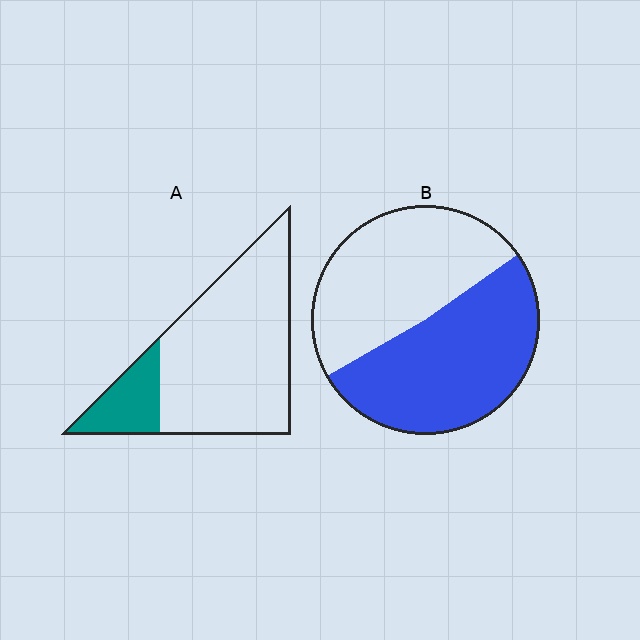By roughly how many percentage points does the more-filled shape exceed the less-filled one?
By roughly 35 percentage points (B over A).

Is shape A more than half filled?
No.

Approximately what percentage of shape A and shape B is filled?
A is approximately 20% and B is approximately 50%.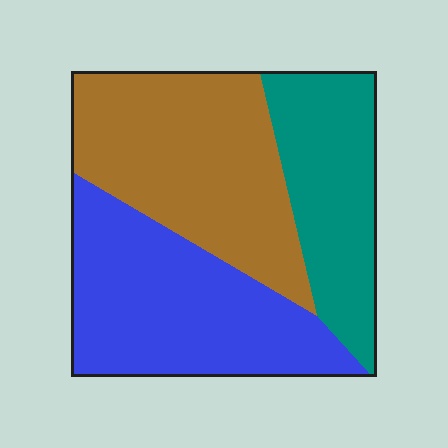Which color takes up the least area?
Teal, at roughly 25%.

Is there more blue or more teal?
Blue.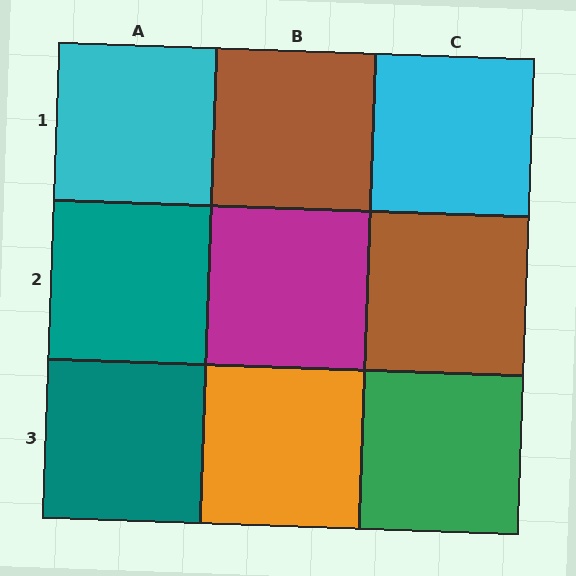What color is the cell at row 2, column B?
Magenta.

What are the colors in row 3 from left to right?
Teal, orange, green.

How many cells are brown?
2 cells are brown.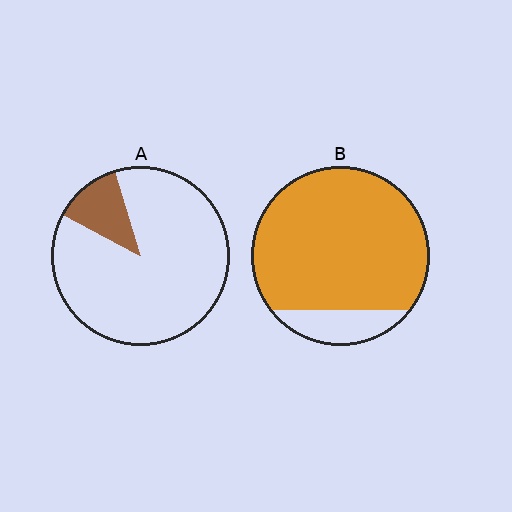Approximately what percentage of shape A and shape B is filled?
A is approximately 15% and B is approximately 85%.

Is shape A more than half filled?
No.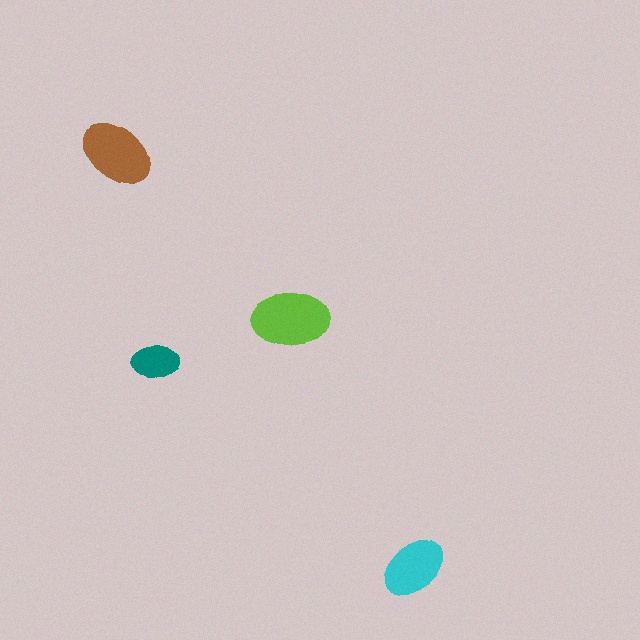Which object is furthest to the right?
The cyan ellipse is rightmost.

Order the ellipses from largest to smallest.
the lime one, the brown one, the cyan one, the teal one.